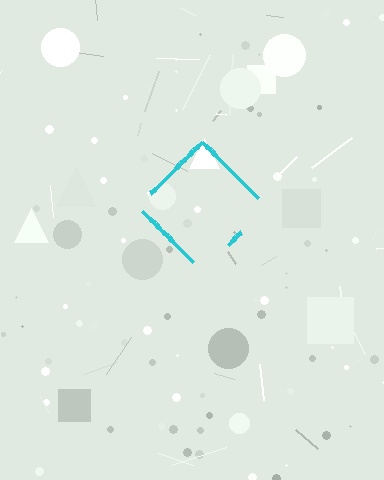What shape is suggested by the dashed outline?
The dashed outline suggests a diamond.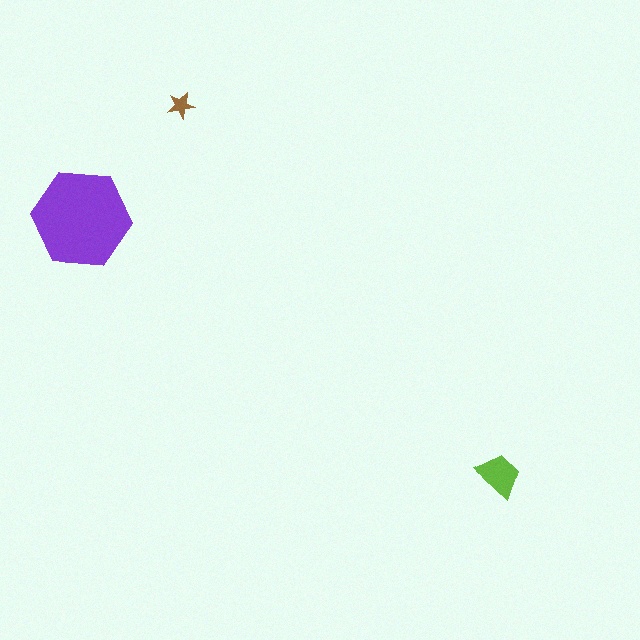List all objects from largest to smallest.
The purple hexagon, the lime trapezoid, the brown star.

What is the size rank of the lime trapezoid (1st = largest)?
2nd.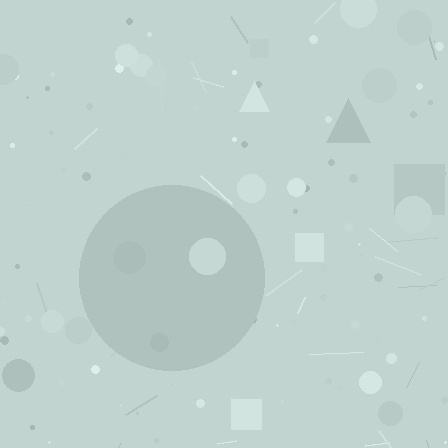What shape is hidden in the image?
A circle is hidden in the image.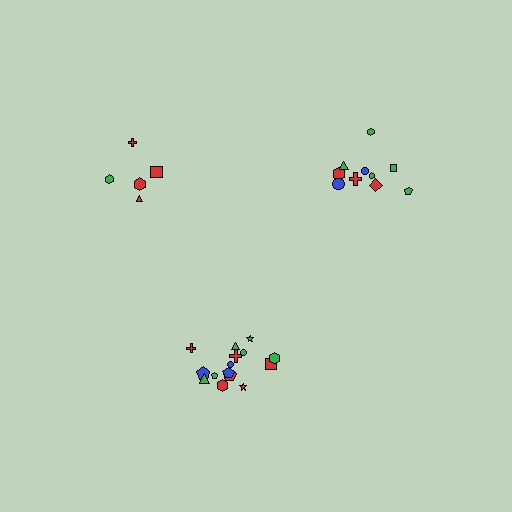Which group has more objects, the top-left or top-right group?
The top-right group.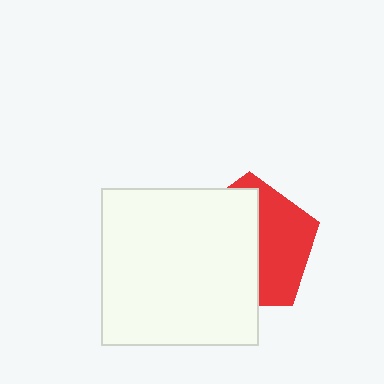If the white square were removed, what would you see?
You would see the complete red pentagon.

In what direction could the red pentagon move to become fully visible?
The red pentagon could move right. That would shift it out from behind the white square entirely.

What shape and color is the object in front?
The object in front is a white square.